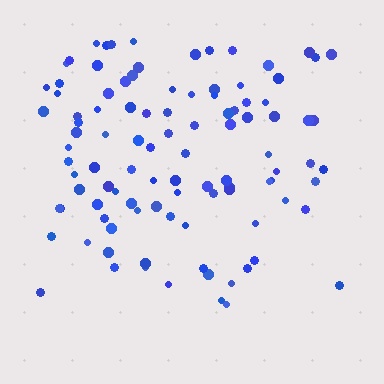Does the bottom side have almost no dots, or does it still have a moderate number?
Still a moderate number, just noticeably fewer than the top.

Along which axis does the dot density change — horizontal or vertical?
Vertical.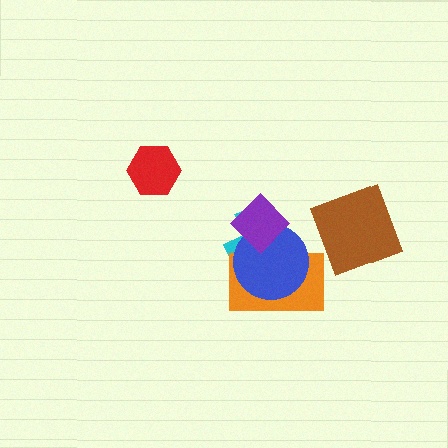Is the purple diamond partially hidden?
No, no other shape covers it.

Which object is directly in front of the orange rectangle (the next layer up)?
The blue circle is directly in front of the orange rectangle.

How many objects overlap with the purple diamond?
3 objects overlap with the purple diamond.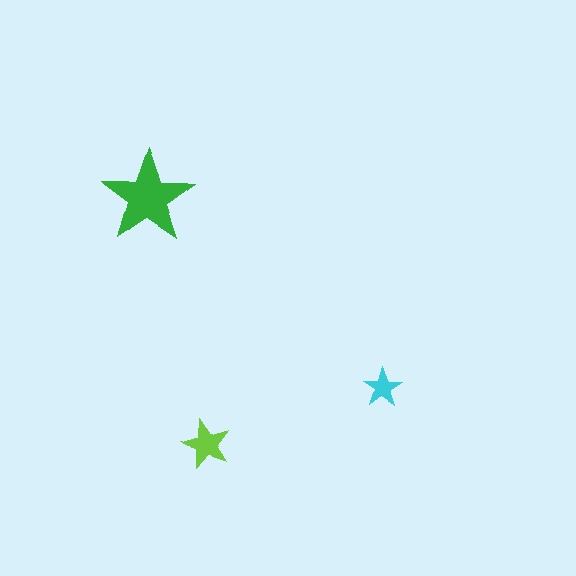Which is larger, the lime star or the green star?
The green one.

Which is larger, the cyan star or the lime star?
The lime one.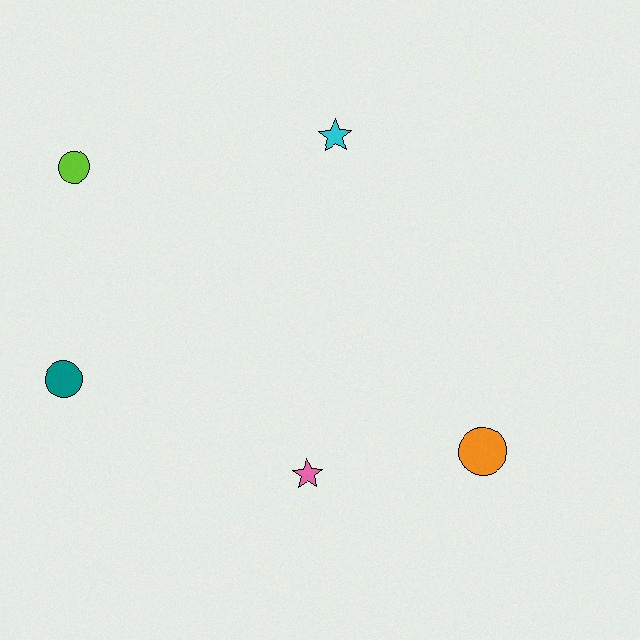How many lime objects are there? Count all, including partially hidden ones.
There is 1 lime object.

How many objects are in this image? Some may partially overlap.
There are 5 objects.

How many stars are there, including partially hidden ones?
There are 2 stars.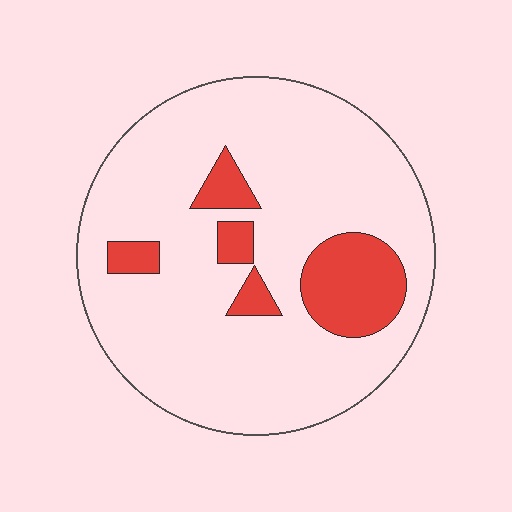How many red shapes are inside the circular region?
5.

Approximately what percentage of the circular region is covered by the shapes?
Approximately 15%.